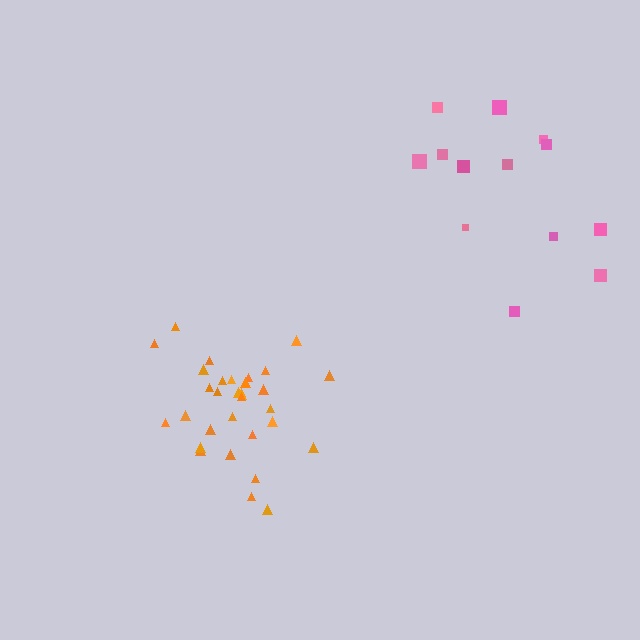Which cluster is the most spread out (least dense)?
Pink.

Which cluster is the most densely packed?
Orange.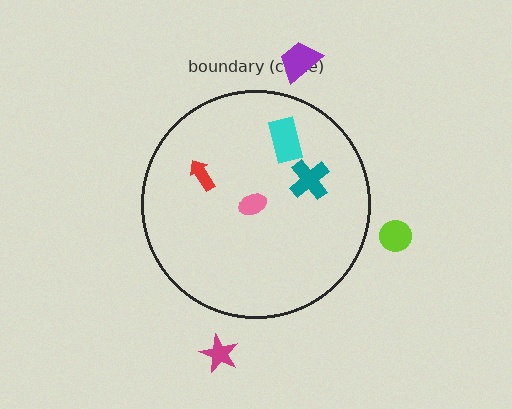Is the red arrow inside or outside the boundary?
Inside.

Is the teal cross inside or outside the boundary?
Inside.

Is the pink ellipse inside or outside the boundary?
Inside.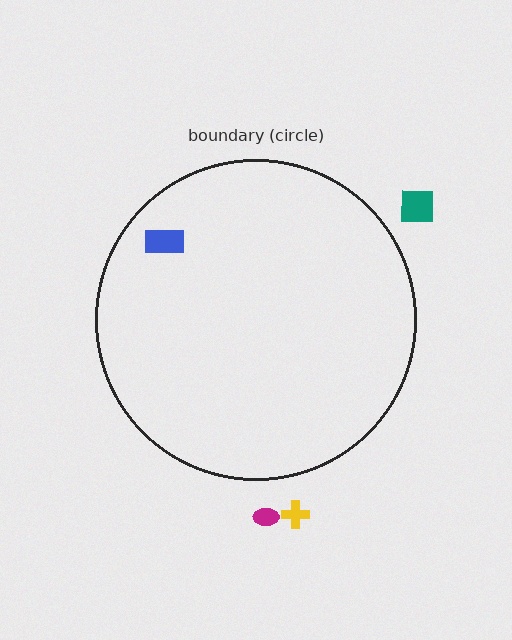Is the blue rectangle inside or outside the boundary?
Inside.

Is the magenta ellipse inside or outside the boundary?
Outside.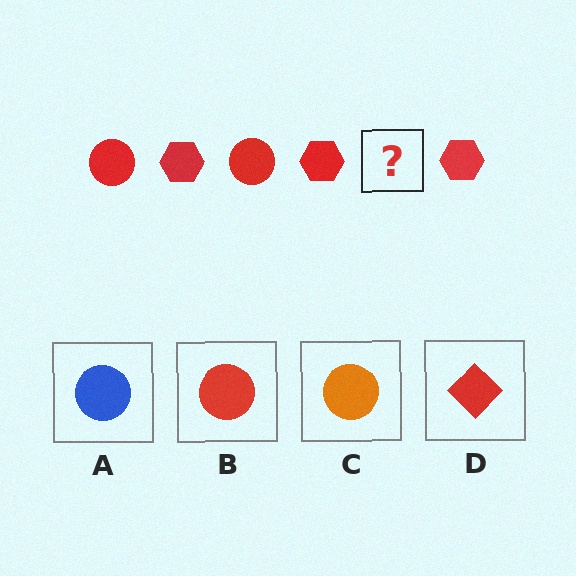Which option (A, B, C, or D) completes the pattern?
B.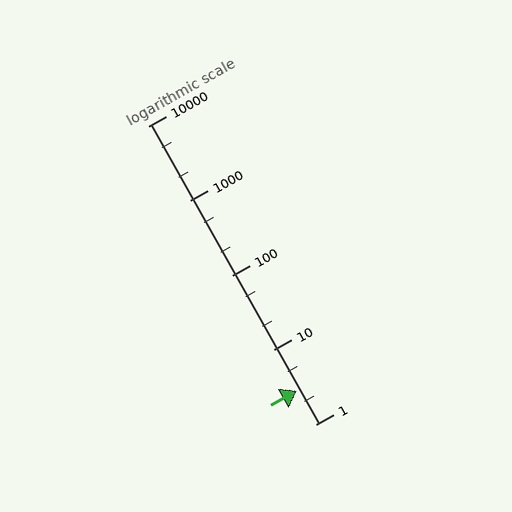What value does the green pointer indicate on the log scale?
The pointer indicates approximately 2.8.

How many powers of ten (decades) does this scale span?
The scale spans 4 decades, from 1 to 10000.